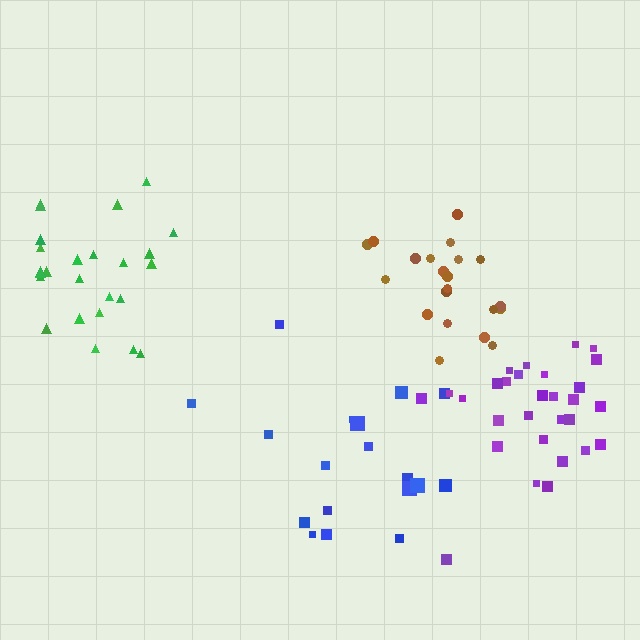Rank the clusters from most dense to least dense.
brown, purple, green, blue.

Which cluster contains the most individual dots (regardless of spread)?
Purple (29).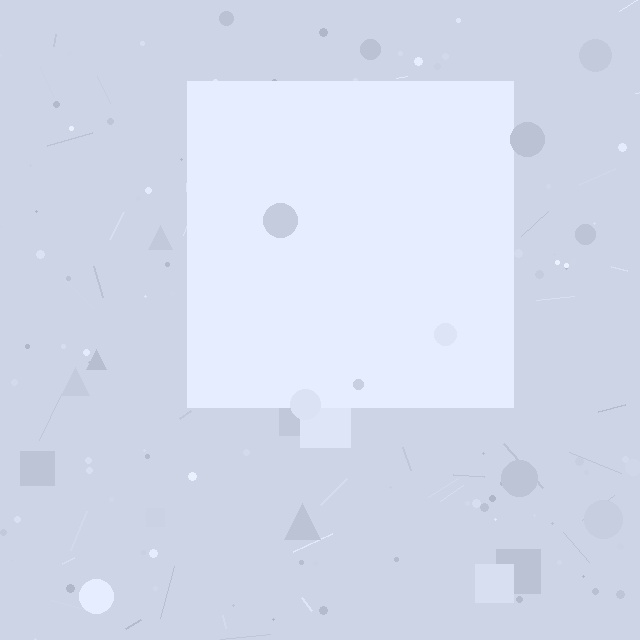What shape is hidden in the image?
A square is hidden in the image.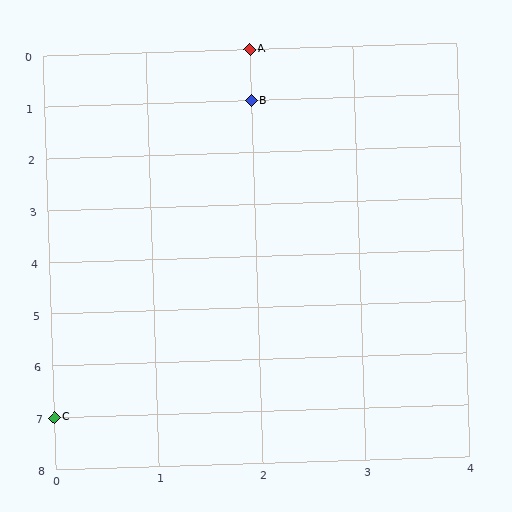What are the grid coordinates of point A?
Point A is at grid coordinates (2, 0).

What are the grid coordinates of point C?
Point C is at grid coordinates (0, 7).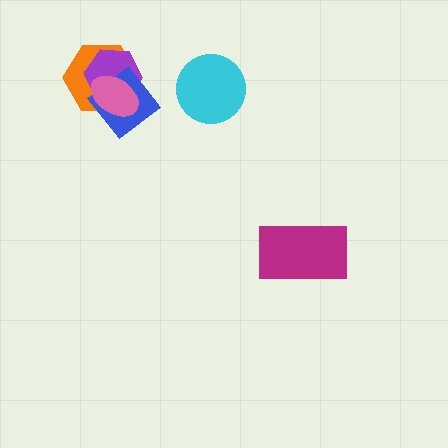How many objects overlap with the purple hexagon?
3 objects overlap with the purple hexagon.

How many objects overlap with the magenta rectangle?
0 objects overlap with the magenta rectangle.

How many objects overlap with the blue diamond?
3 objects overlap with the blue diamond.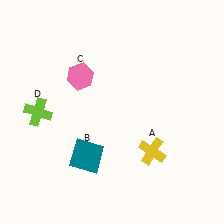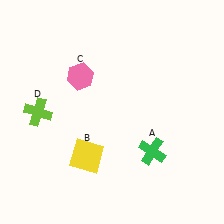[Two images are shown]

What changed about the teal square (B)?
In Image 1, B is teal. In Image 2, it changed to yellow.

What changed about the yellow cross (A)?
In Image 1, A is yellow. In Image 2, it changed to green.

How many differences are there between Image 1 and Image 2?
There are 2 differences between the two images.